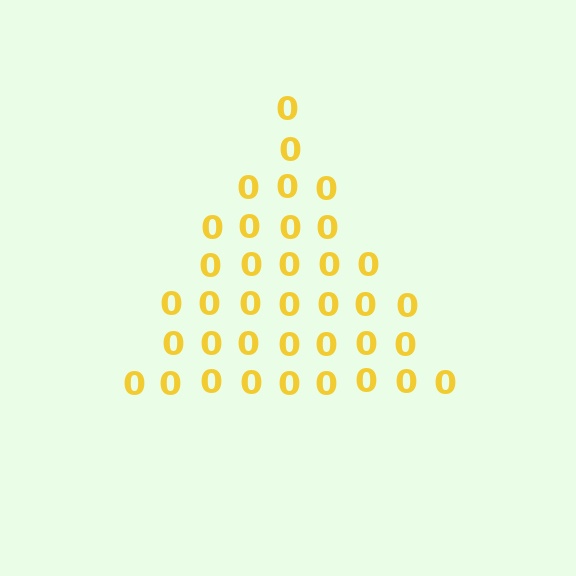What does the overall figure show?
The overall figure shows a triangle.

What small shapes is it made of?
It is made of small digit 0's.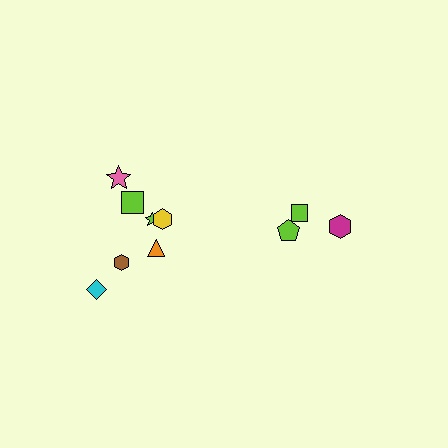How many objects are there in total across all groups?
There are 10 objects.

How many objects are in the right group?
There are 3 objects.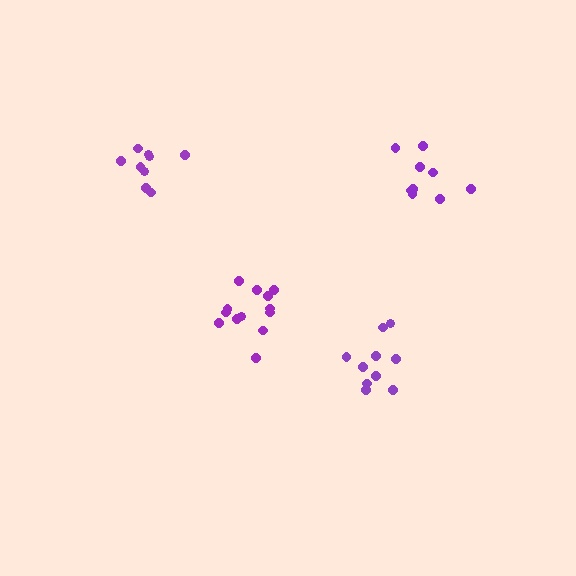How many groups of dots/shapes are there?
There are 4 groups.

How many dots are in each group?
Group 1: 13 dots, Group 2: 9 dots, Group 3: 10 dots, Group 4: 9 dots (41 total).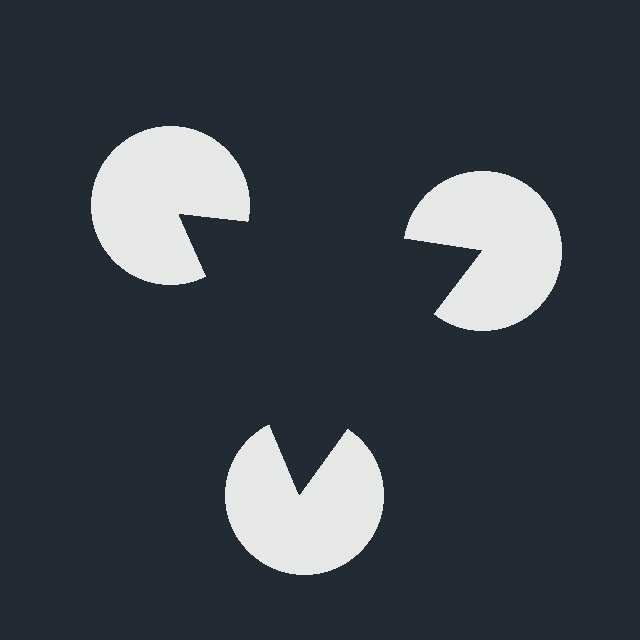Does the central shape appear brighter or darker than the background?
It typically appears slightly darker than the background, even though no actual brightness change is drawn.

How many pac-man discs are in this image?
There are 3 — one at each vertex of the illusory triangle.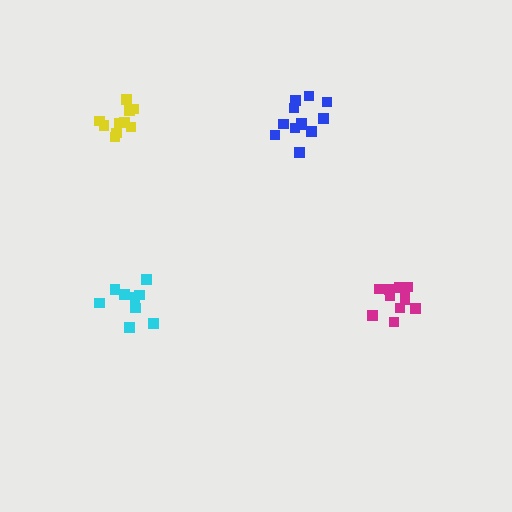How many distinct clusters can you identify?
There are 4 distinct clusters.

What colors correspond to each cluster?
The clusters are colored: cyan, magenta, blue, yellow.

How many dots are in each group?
Group 1: 9 dots, Group 2: 11 dots, Group 3: 12 dots, Group 4: 10 dots (42 total).